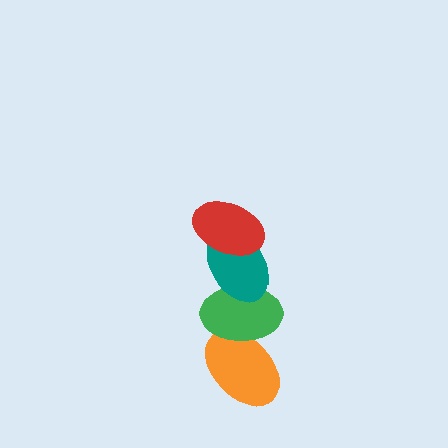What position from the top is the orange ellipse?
The orange ellipse is 4th from the top.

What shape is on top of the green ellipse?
The teal ellipse is on top of the green ellipse.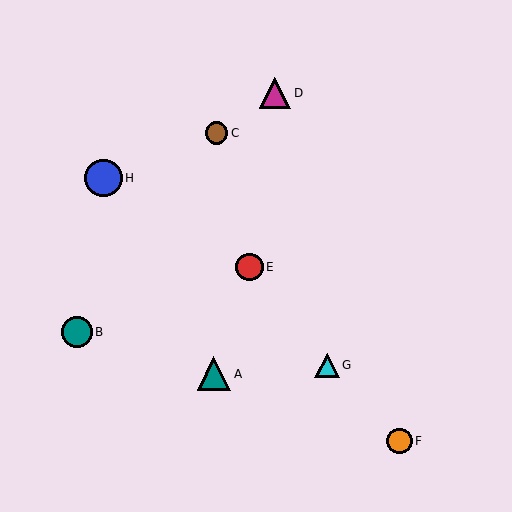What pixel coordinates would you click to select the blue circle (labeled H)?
Click at (104, 178) to select the blue circle H.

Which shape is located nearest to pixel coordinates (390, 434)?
The orange circle (labeled F) at (399, 441) is nearest to that location.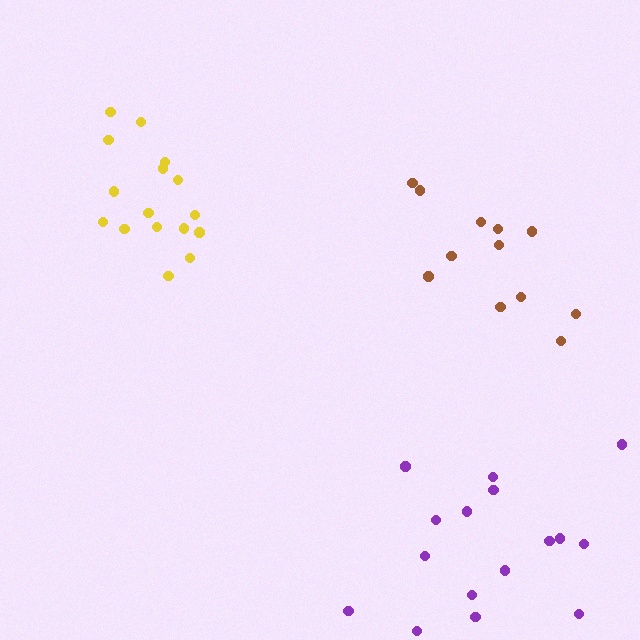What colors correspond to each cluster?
The clusters are colored: brown, yellow, purple.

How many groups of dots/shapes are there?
There are 3 groups.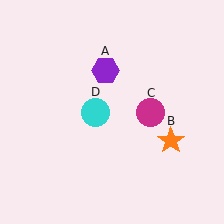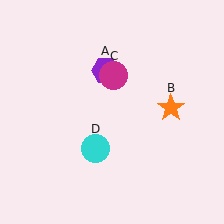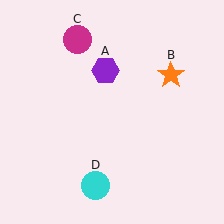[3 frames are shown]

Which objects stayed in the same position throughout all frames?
Purple hexagon (object A) remained stationary.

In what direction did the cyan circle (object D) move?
The cyan circle (object D) moved down.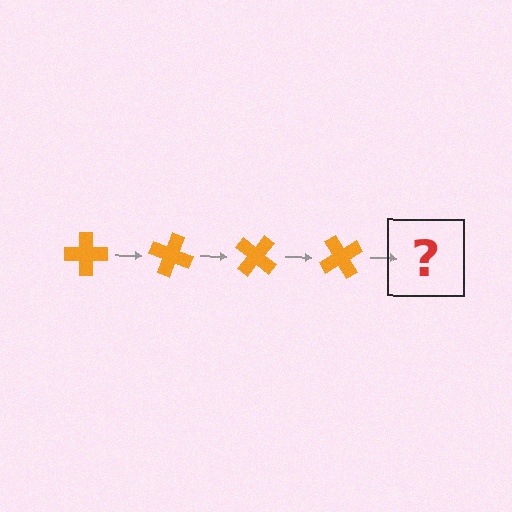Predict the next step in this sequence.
The next step is an orange cross rotated 80 degrees.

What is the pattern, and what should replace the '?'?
The pattern is that the cross rotates 20 degrees each step. The '?' should be an orange cross rotated 80 degrees.